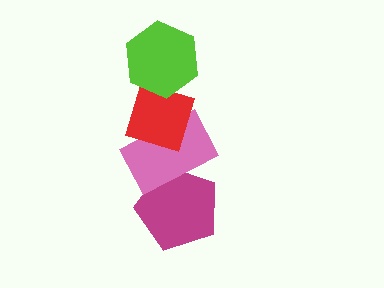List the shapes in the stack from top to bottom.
From top to bottom: the lime hexagon, the red diamond, the pink rectangle, the magenta pentagon.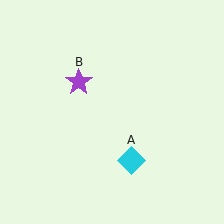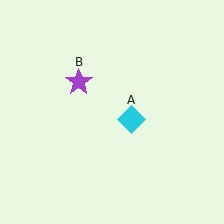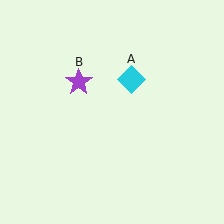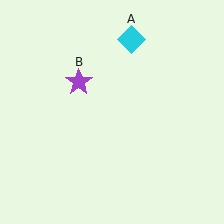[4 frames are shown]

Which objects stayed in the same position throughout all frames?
Purple star (object B) remained stationary.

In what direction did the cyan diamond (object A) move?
The cyan diamond (object A) moved up.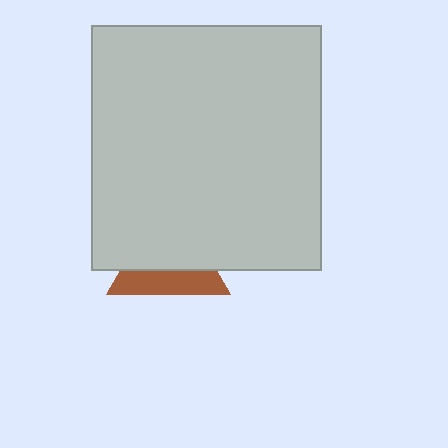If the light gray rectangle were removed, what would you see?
You would see the complete brown triangle.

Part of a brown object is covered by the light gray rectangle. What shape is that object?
It is a triangle.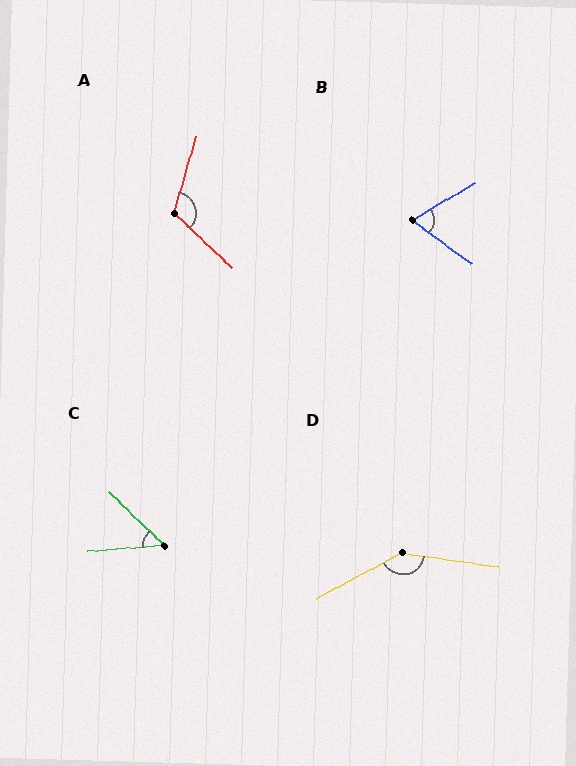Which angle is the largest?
D, at approximately 143 degrees.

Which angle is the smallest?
C, at approximately 48 degrees.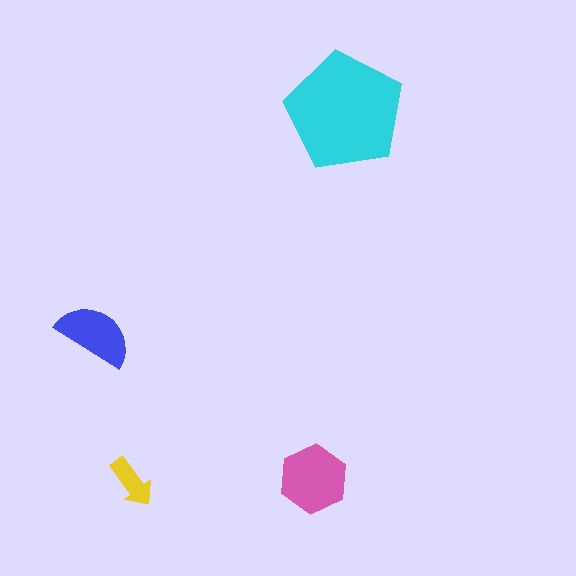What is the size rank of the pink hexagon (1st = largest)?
2nd.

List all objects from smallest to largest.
The yellow arrow, the blue semicircle, the pink hexagon, the cyan pentagon.